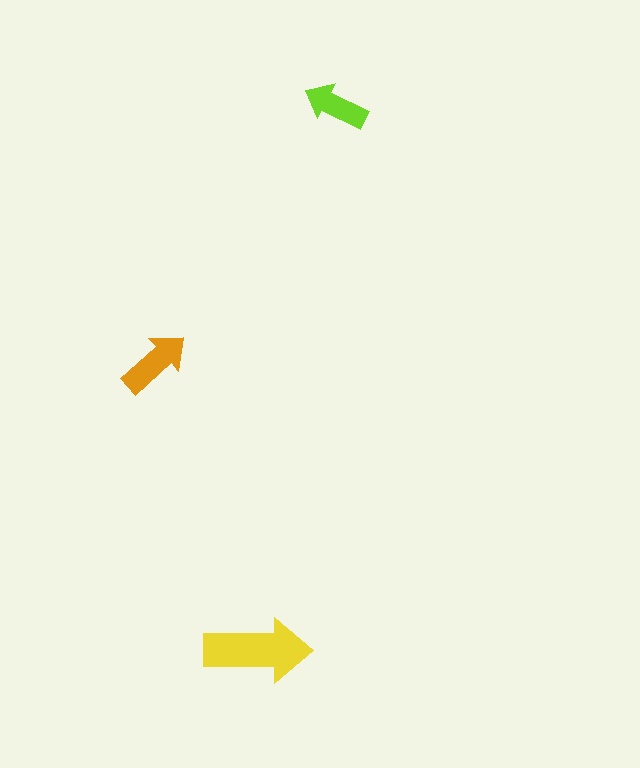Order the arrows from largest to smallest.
the yellow one, the orange one, the lime one.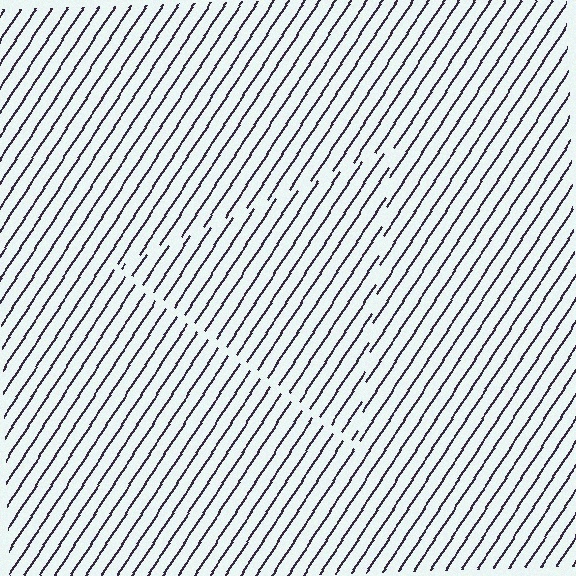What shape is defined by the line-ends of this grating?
An illusory triangle. The interior of the shape contains the same grating, shifted by half a period — the contour is defined by the phase discontinuity where line-ends from the inner and outer gratings abut.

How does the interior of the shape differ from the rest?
The interior of the shape contains the same grating, shifted by half a period — the contour is defined by the phase discontinuity where line-ends from the inner and outer gratings abut.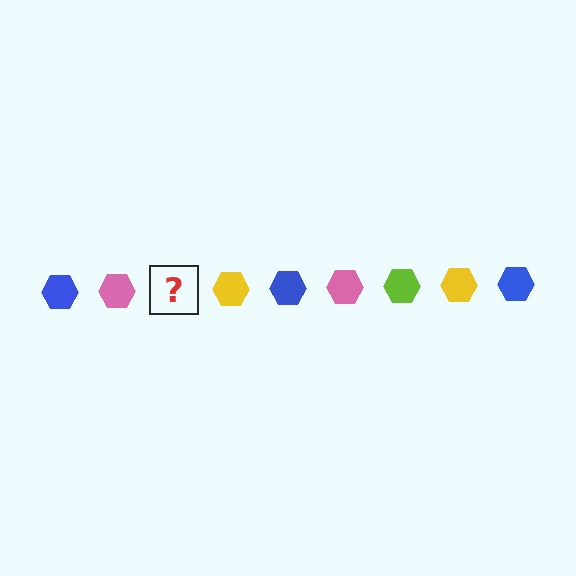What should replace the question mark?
The question mark should be replaced with a lime hexagon.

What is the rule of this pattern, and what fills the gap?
The rule is that the pattern cycles through blue, pink, lime, yellow hexagons. The gap should be filled with a lime hexagon.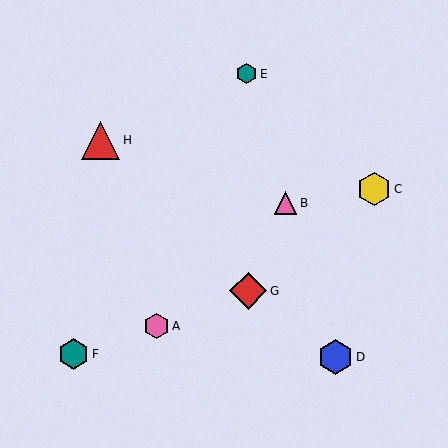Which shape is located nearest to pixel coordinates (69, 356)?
The teal hexagon (labeled F) at (74, 354) is nearest to that location.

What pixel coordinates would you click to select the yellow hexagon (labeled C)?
Click at (374, 189) to select the yellow hexagon C.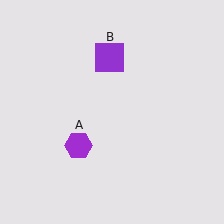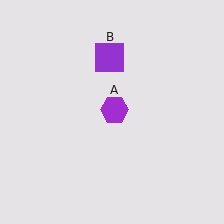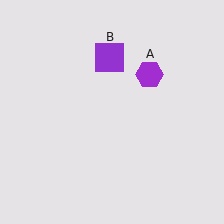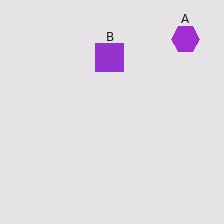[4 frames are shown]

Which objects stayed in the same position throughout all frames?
Purple square (object B) remained stationary.